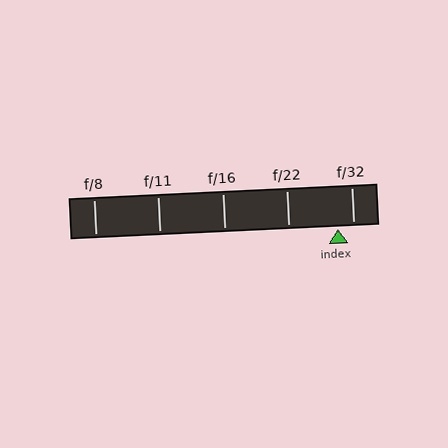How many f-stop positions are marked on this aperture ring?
There are 5 f-stop positions marked.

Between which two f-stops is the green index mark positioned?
The index mark is between f/22 and f/32.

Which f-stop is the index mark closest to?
The index mark is closest to f/32.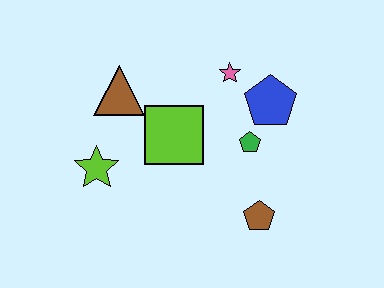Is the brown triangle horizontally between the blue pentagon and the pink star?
No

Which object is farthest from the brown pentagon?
The brown triangle is farthest from the brown pentagon.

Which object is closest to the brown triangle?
The lime square is closest to the brown triangle.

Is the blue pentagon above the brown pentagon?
Yes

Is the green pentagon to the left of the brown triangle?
No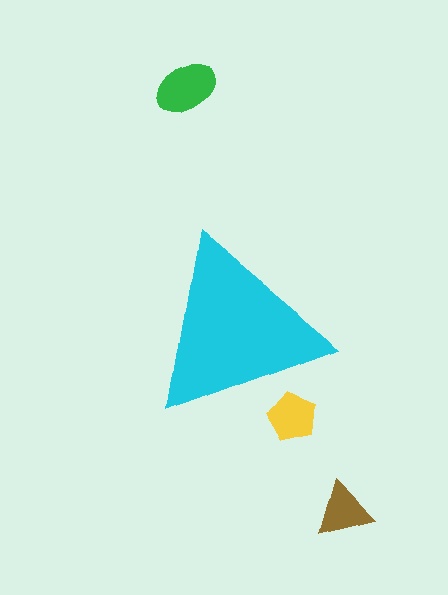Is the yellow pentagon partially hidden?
Yes, the yellow pentagon is partially hidden behind the cyan triangle.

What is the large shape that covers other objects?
A cyan triangle.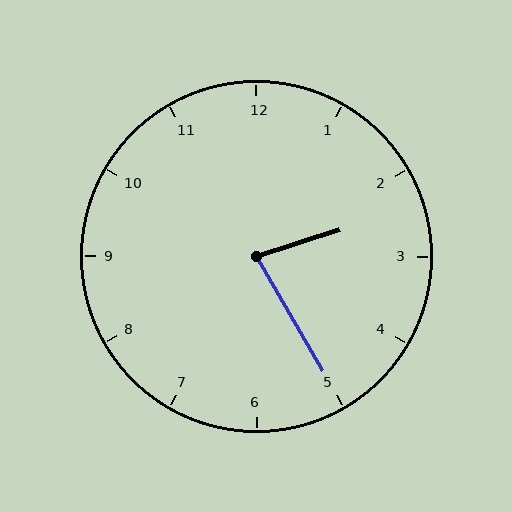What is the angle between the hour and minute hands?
Approximately 78 degrees.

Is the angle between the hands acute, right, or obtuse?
It is acute.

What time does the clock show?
2:25.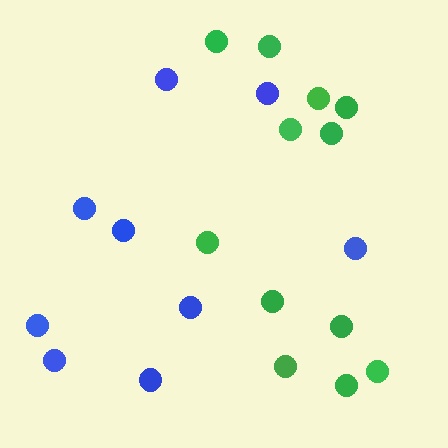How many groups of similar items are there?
There are 2 groups: one group of blue circles (9) and one group of green circles (12).